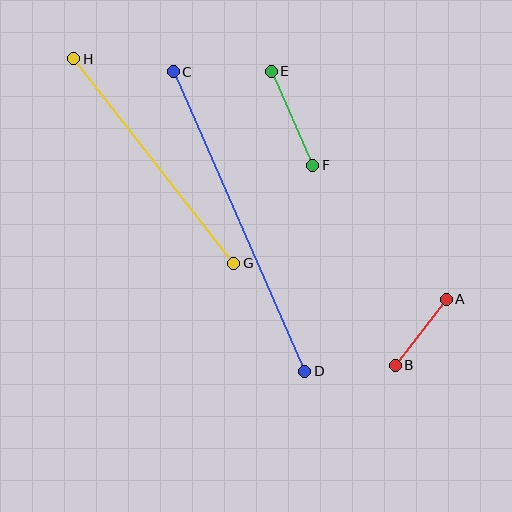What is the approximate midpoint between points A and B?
The midpoint is at approximately (421, 332) pixels.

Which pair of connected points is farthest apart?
Points C and D are farthest apart.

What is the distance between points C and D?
The distance is approximately 327 pixels.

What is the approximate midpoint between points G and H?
The midpoint is at approximately (154, 161) pixels.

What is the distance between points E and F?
The distance is approximately 103 pixels.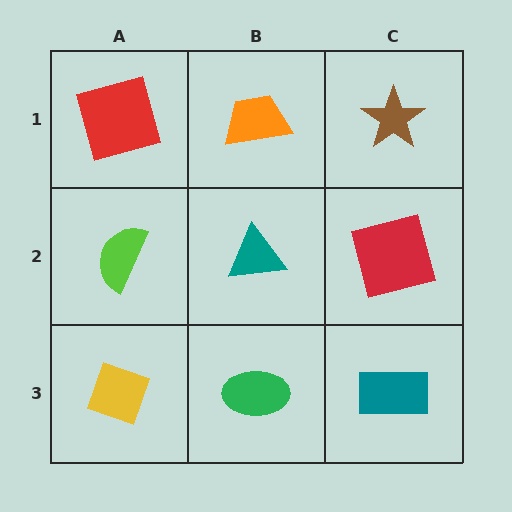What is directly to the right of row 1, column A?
An orange trapezoid.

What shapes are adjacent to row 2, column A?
A red square (row 1, column A), a yellow diamond (row 3, column A), a teal triangle (row 2, column B).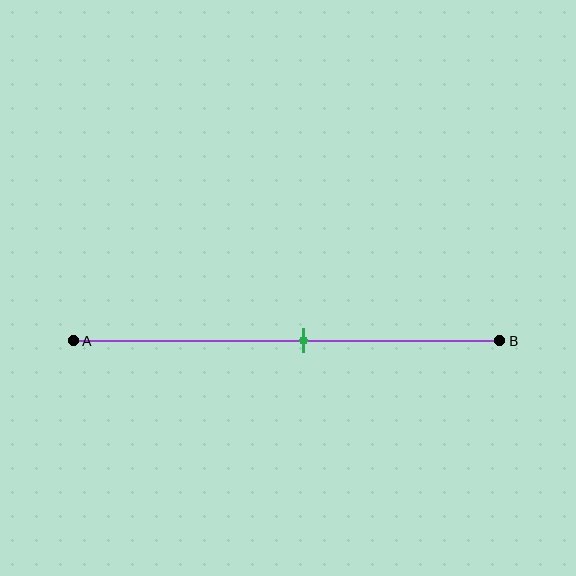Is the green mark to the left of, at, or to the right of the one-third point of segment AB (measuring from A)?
The green mark is to the right of the one-third point of segment AB.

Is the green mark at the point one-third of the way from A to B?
No, the mark is at about 55% from A, not at the 33% one-third point.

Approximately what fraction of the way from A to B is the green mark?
The green mark is approximately 55% of the way from A to B.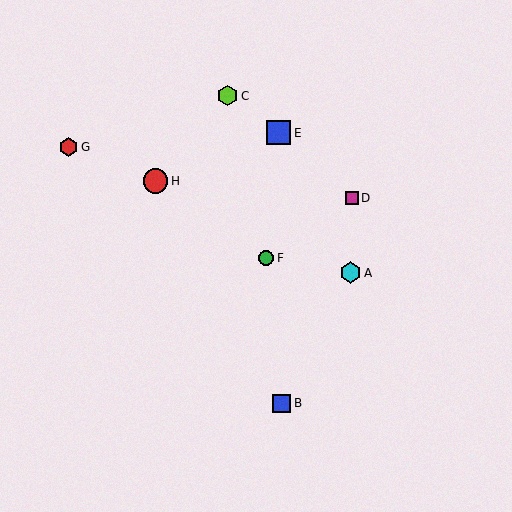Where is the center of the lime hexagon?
The center of the lime hexagon is at (228, 96).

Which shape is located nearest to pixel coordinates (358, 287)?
The cyan hexagon (labeled A) at (350, 273) is nearest to that location.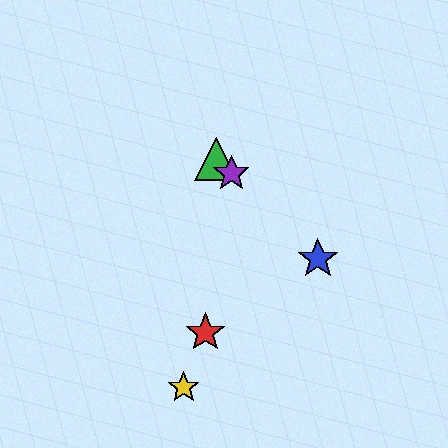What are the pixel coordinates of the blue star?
The blue star is at (318, 259).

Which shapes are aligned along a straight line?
The blue star, the green triangle, the purple star are aligned along a straight line.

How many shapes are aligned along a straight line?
3 shapes (the blue star, the green triangle, the purple star) are aligned along a straight line.